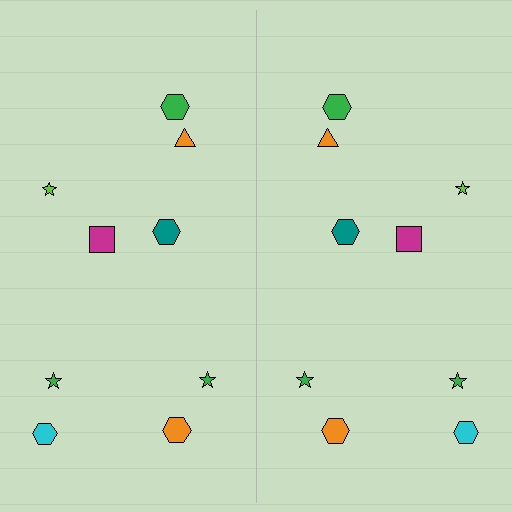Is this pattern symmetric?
Yes, this pattern has bilateral (reflection) symmetry.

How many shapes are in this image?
There are 18 shapes in this image.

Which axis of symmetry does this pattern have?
The pattern has a vertical axis of symmetry running through the center of the image.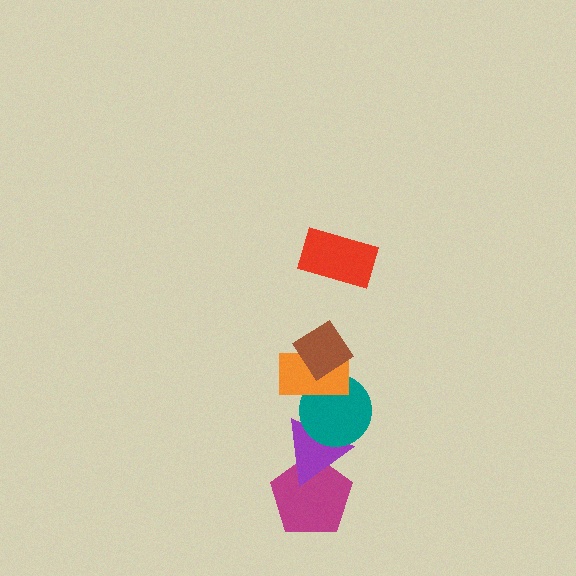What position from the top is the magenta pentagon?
The magenta pentagon is 6th from the top.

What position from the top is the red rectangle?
The red rectangle is 1st from the top.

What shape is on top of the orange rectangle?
The brown diamond is on top of the orange rectangle.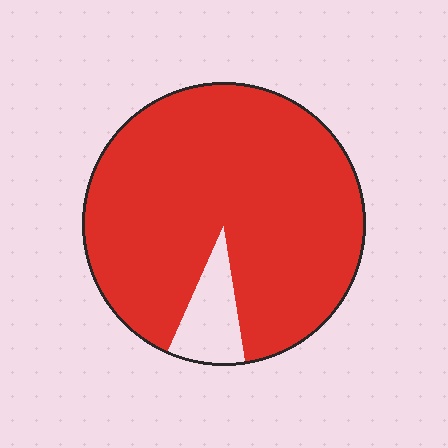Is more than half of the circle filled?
Yes.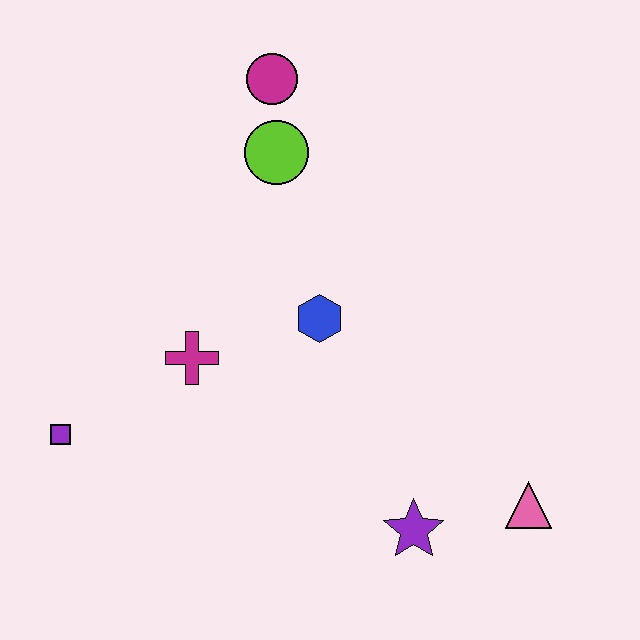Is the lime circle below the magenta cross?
No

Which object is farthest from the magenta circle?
The pink triangle is farthest from the magenta circle.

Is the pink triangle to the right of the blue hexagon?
Yes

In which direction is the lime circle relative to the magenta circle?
The lime circle is below the magenta circle.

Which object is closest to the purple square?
The magenta cross is closest to the purple square.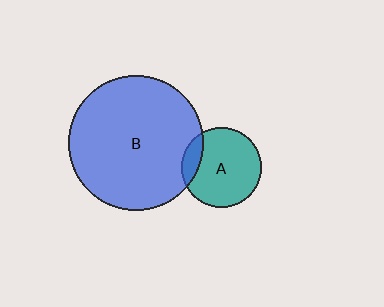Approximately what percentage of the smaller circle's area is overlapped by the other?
Approximately 15%.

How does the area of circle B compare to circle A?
Approximately 2.8 times.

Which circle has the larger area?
Circle B (blue).